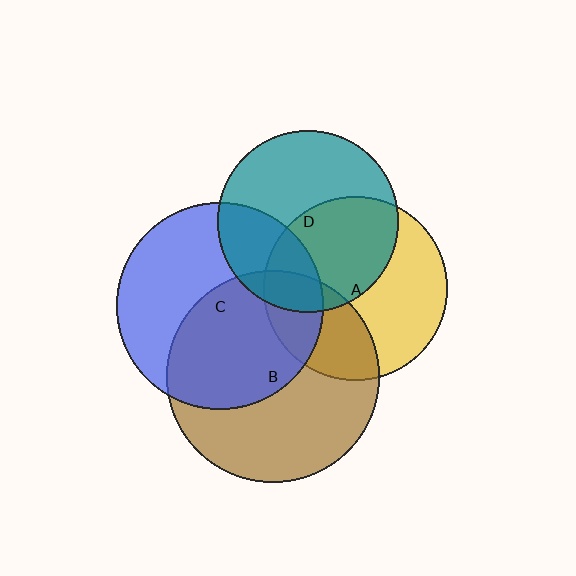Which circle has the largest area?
Circle B (brown).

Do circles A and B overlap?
Yes.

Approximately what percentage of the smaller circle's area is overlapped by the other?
Approximately 30%.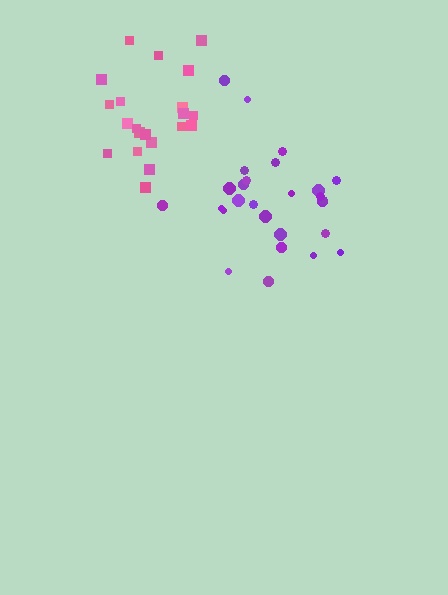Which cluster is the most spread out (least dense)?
Pink.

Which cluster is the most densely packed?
Purple.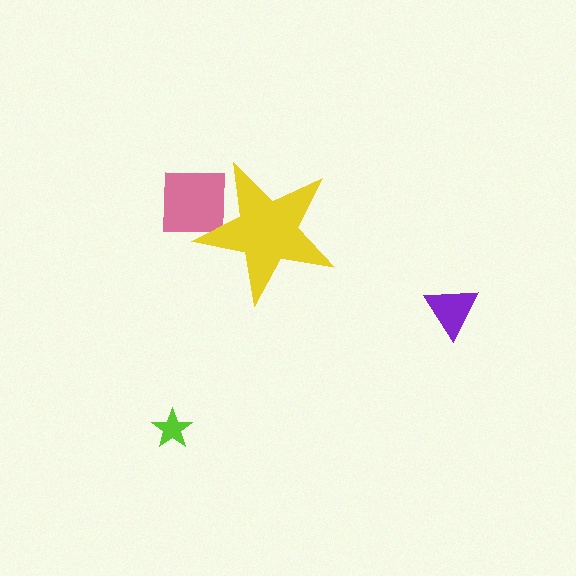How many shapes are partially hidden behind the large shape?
1 shape is partially hidden.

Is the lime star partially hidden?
No, the lime star is fully visible.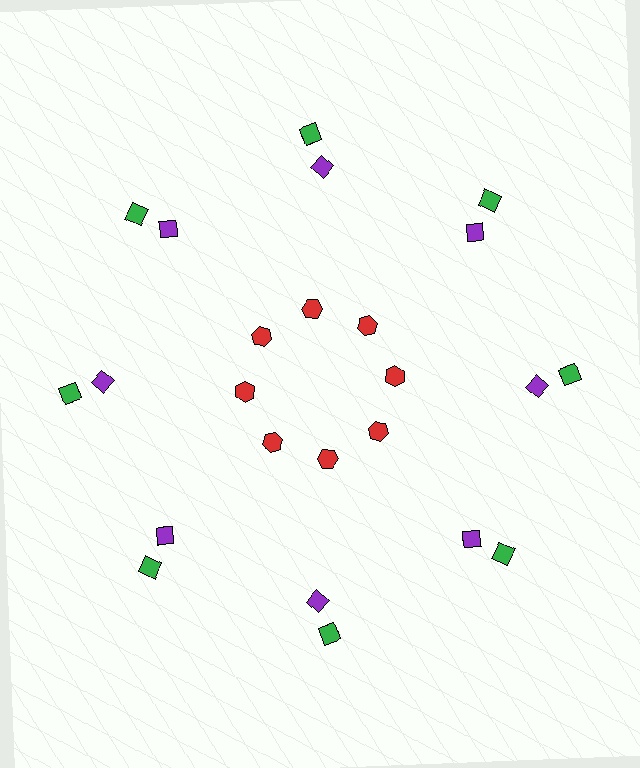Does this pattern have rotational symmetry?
Yes, this pattern has 8-fold rotational symmetry. It looks the same after rotating 45 degrees around the center.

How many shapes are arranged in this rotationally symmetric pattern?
There are 24 shapes, arranged in 8 groups of 3.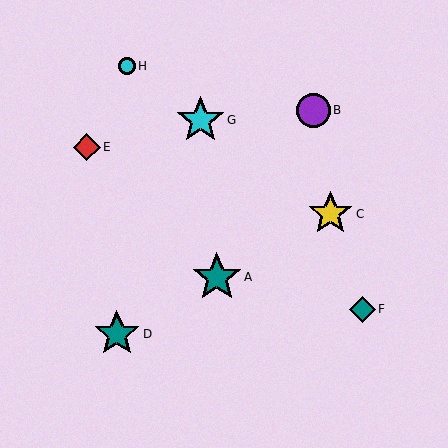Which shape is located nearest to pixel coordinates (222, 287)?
The teal star (labeled A) at (217, 277) is nearest to that location.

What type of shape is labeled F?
Shape F is a teal diamond.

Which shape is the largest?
The teal star (labeled A) is the largest.